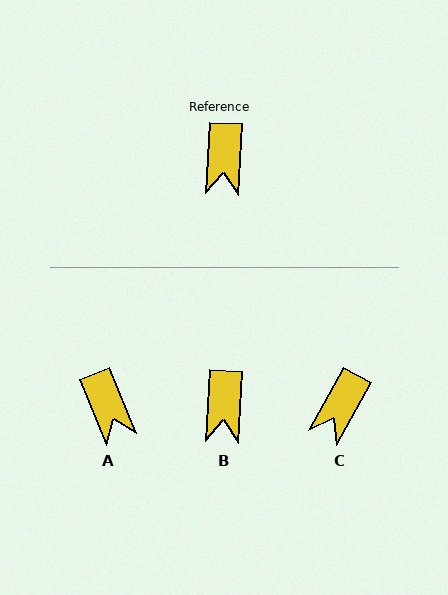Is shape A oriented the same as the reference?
No, it is off by about 25 degrees.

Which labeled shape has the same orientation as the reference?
B.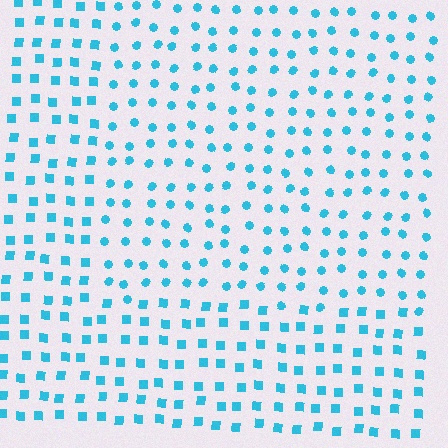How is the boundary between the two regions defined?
The boundary is defined by a change in element shape: circles inside vs. squares outside. All elements share the same color and spacing.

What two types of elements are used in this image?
The image uses circles inside the rectangle region and squares outside it.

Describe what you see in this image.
The image is filled with small cyan elements arranged in a uniform grid. A rectangle-shaped region contains circles, while the surrounding area contains squares. The boundary is defined purely by the change in element shape.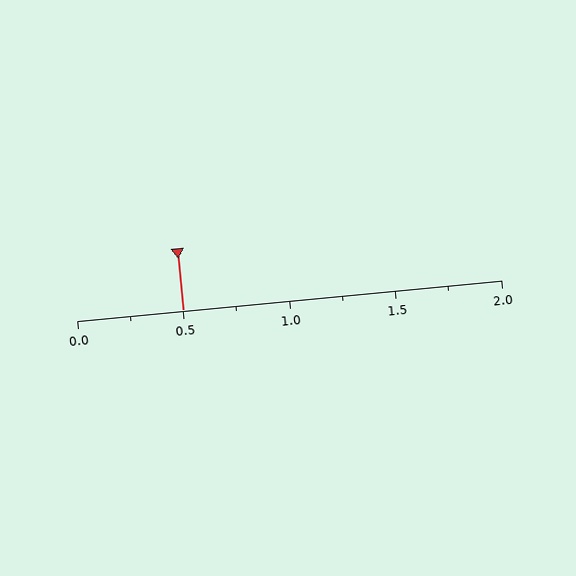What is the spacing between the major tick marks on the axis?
The major ticks are spaced 0.5 apart.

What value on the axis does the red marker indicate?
The marker indicates approximately 0.5.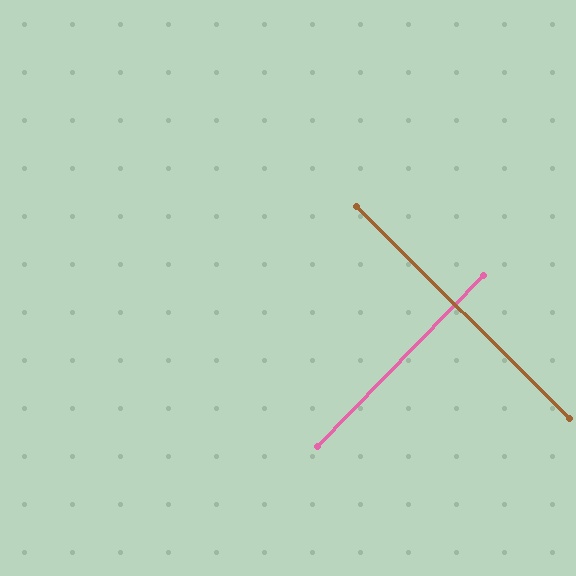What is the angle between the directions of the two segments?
Approximately 89 degrees.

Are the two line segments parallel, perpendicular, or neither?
Perpendicular — they meet at approximately 89°.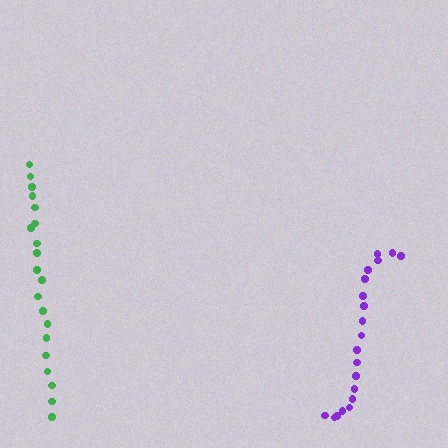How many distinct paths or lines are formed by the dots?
There are 2 distinct paths.